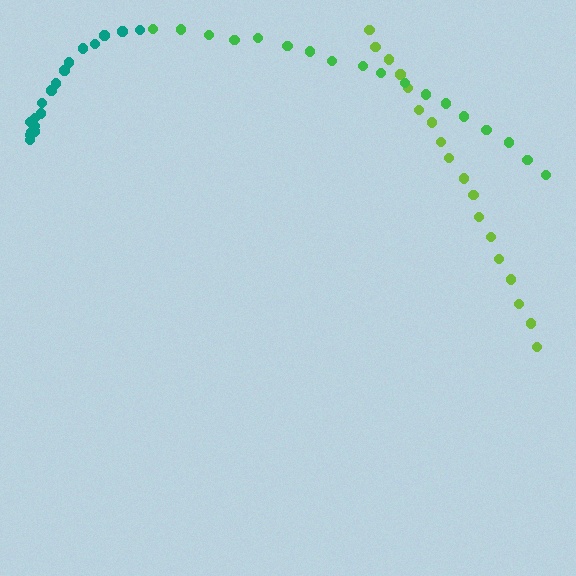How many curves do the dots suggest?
There are 3 distinct paths.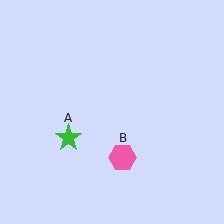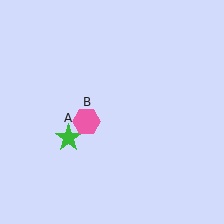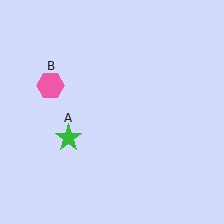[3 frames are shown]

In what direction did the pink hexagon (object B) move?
The pink hexagon (object B) moved up and to the left.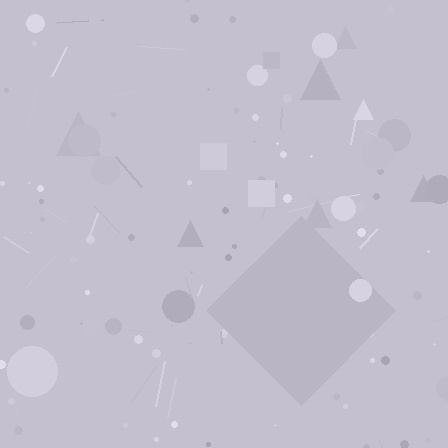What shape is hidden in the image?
A diamond is hidden in the image.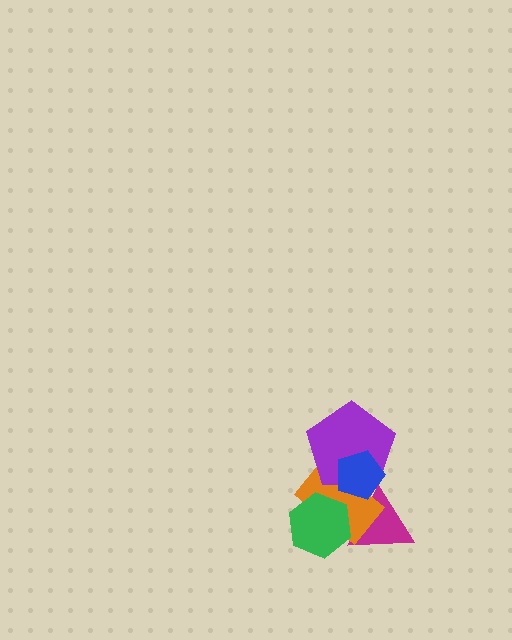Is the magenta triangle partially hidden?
Yes, it is partially covered by another shape.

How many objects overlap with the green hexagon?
2 objects overlap with the green hexagon.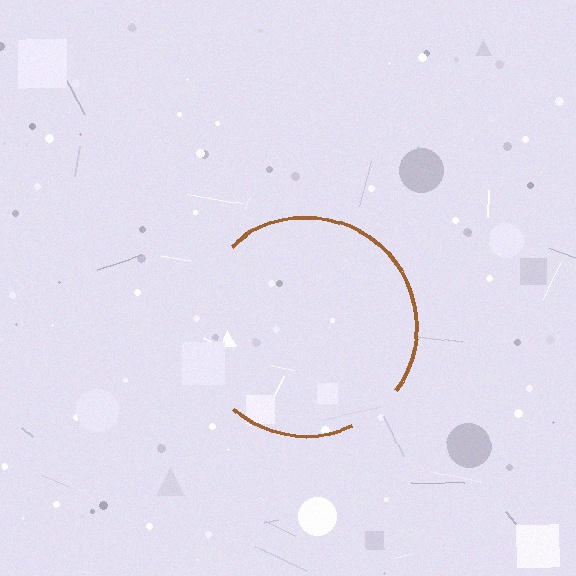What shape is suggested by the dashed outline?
The dashed outline suggests a circle.